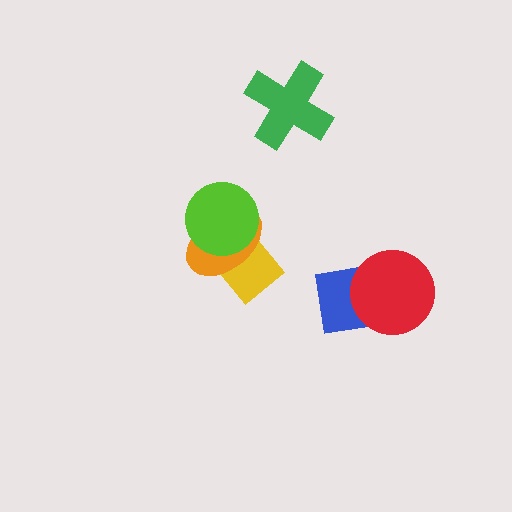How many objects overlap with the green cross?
0 objects overlap with the green cross.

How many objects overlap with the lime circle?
1 object overlaps with the lime circle.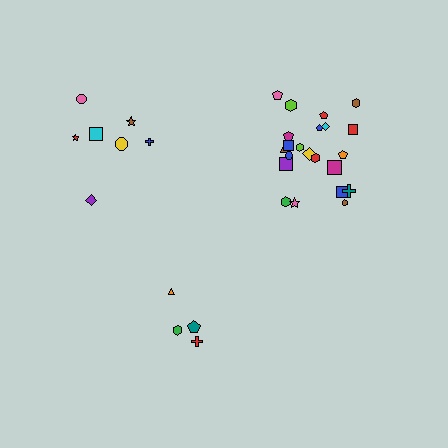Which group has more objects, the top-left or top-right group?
The top-right group.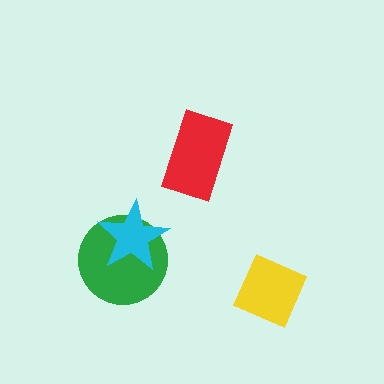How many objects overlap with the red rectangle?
0 objects overlap with the red rectangle.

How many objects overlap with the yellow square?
0 objects overlap with the yellow square.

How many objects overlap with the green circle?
1 object overlaps with the green circle.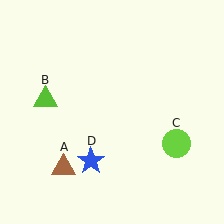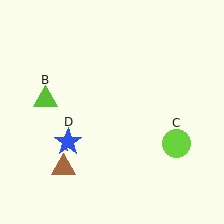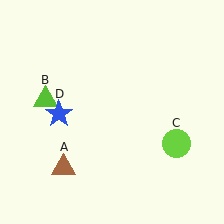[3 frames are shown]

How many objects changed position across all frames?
1 object changed position: blue star (object D).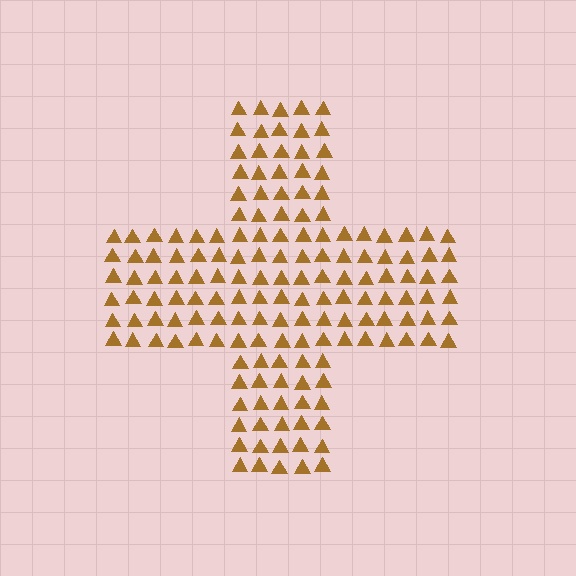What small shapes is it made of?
It is made of small triangles.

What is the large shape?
The large shape is a cross.